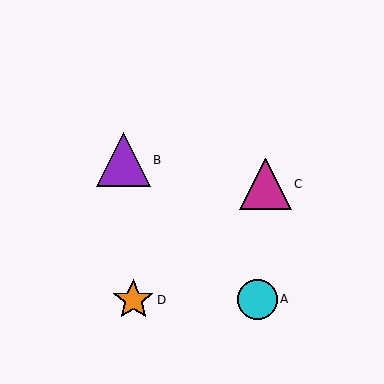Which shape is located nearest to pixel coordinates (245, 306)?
The cyan circle (labeled A) at (258, 299) is nearest to that location.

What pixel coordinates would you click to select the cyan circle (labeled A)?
Click at (258, 299) to select the cyan circle A.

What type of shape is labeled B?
Shape B is a purple triangle.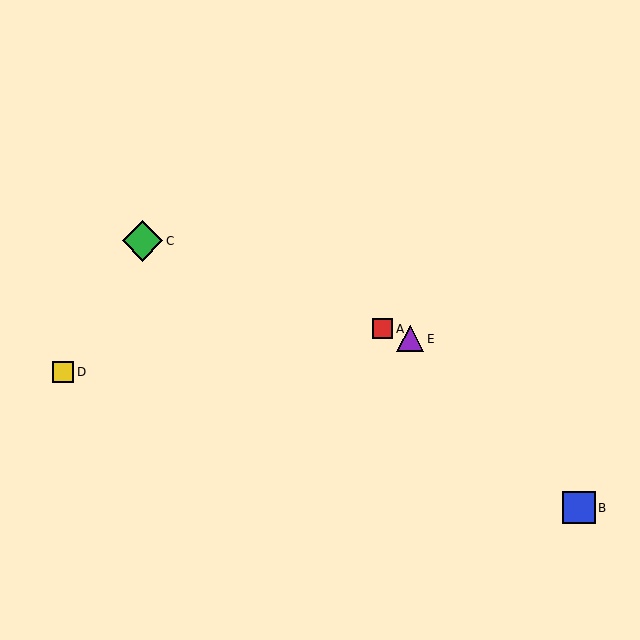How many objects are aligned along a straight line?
3 objects (A, C, E) are aligned along a straight line.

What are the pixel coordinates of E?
Object E is at (410, 339).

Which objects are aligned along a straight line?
Objects A, C, E are aligned along a straight line.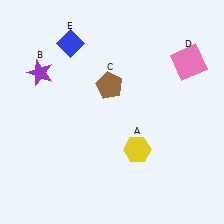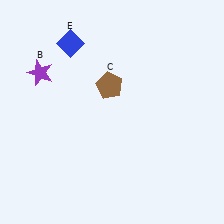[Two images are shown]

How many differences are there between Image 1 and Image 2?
There are 2 differences between the two images.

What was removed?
The pink square (D), the yellow hexagon (A) were removed in Image 2.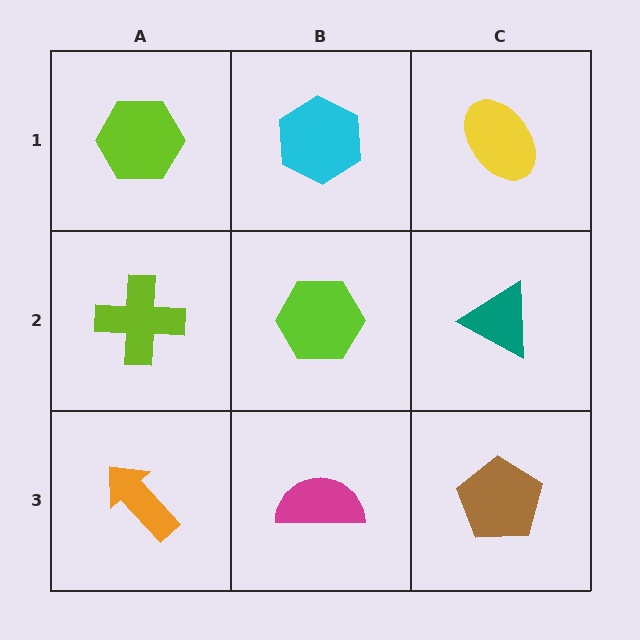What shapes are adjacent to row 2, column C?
A yellow ellipse (row 1, column C), a brown pentagon (row 3, column C), a lime hexagon (row 2, column B).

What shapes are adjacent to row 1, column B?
A lime hexagon (row 2, column B), a lime hexagon (row 1, column A), a yellow ellipse (row 1, column C).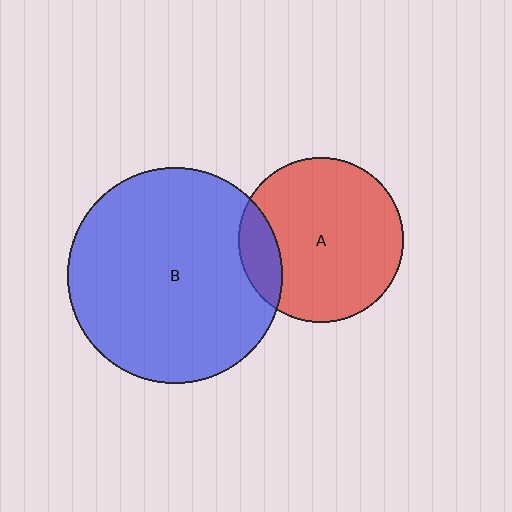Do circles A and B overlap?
Yes.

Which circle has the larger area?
Circle B (blue).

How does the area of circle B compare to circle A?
Approximately 1.7 times.